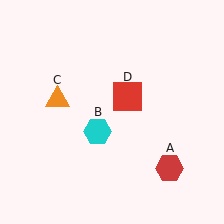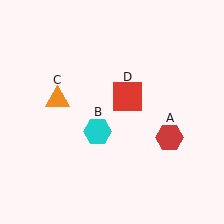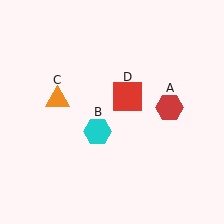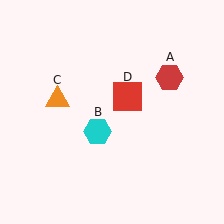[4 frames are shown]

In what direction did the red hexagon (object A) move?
The red hexagon (object A) moved up.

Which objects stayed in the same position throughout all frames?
Cyan hexagon (object B) and orange triangle (object C) and red square (object D) remained stationary.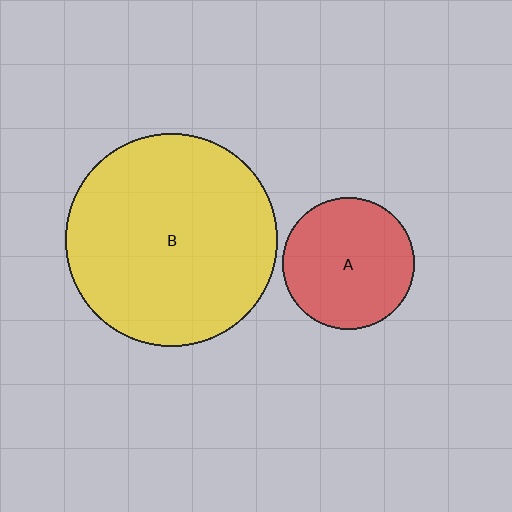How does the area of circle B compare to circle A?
Approximately 2.6 times.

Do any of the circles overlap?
No, none of the circles overlap.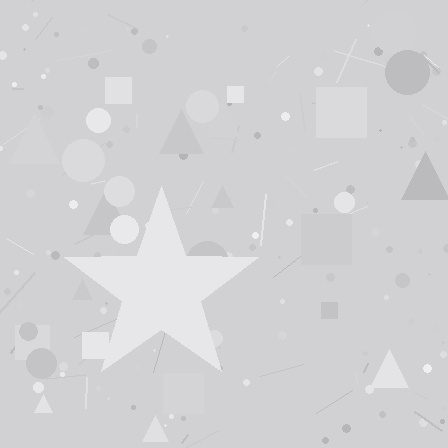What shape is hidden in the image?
A star is hidden in the image.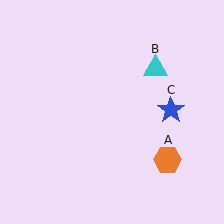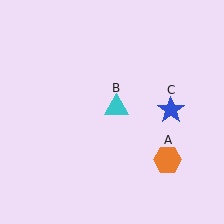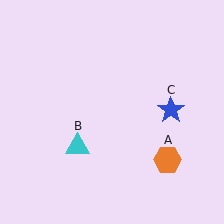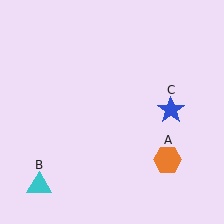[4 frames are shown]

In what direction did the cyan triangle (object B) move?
The cyan triangle (object B) moved down and to the left.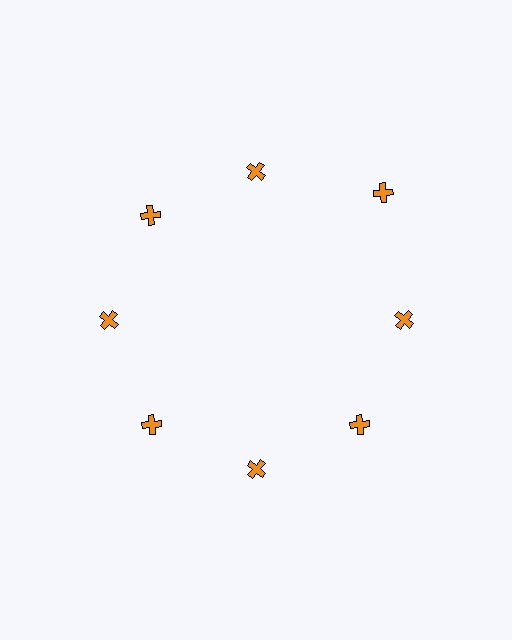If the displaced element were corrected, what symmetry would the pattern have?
It would have 8-fold rotational symmetry — the pattern would map onto itself every 45 degrees.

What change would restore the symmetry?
The symmetry would be restored by moving it inward, back onto the ring so that all 8 crosses sit at equal angles and equal distance from the center.